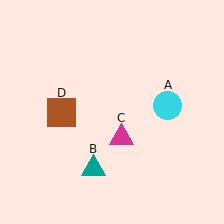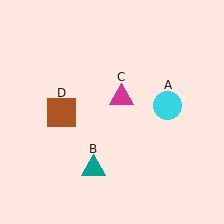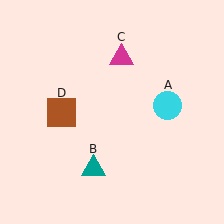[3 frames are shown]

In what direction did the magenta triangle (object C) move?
The magenta triangle (object C) moved up.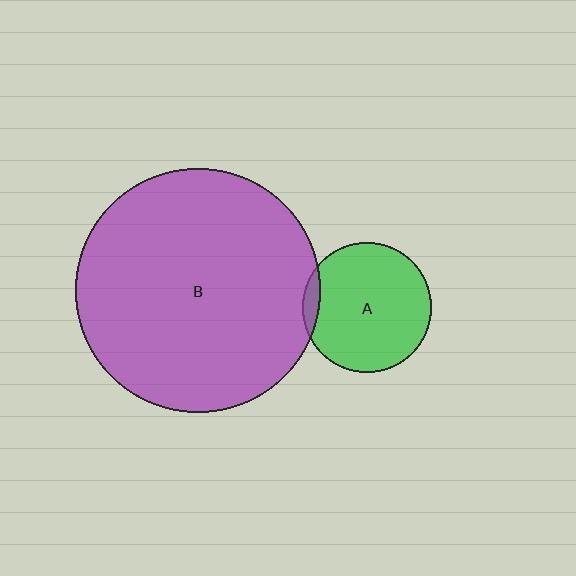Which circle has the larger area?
Circle B (purple).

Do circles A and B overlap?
Yes.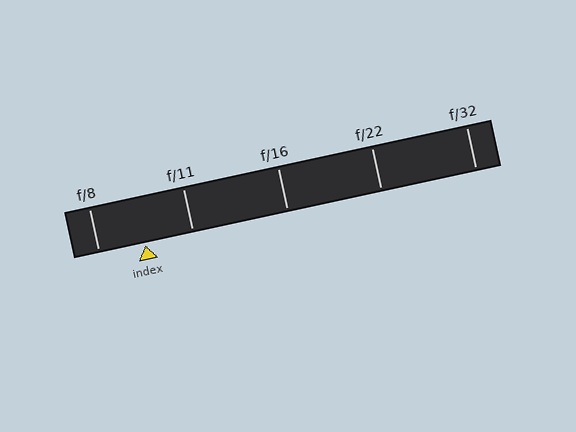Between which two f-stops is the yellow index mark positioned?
The index mark is between f/8 and f/11.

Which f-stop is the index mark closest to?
The index mark is closest to f/8.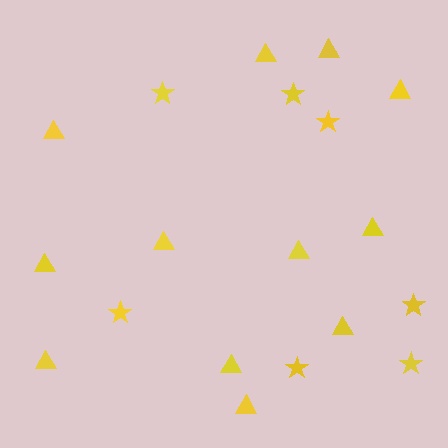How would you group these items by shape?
There are 2 groups: one group of stars (7) and one group of triangles (12).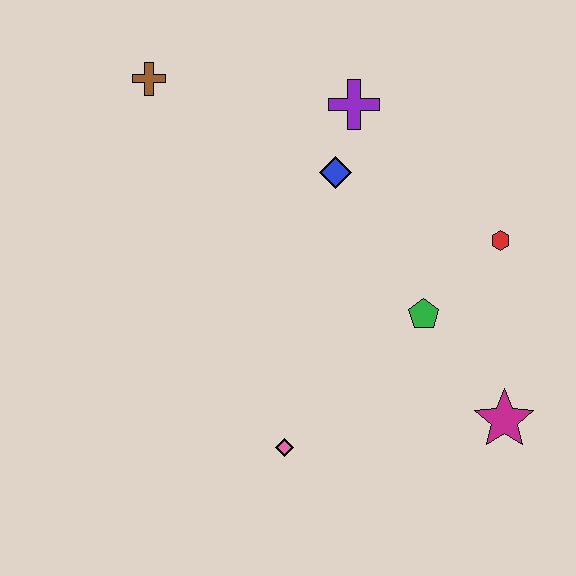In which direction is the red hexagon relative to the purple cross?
The red hexagon is to the right of the purple cross.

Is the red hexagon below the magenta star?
No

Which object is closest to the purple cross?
The blue diamond is closest to the purple cross.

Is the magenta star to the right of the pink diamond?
Yes